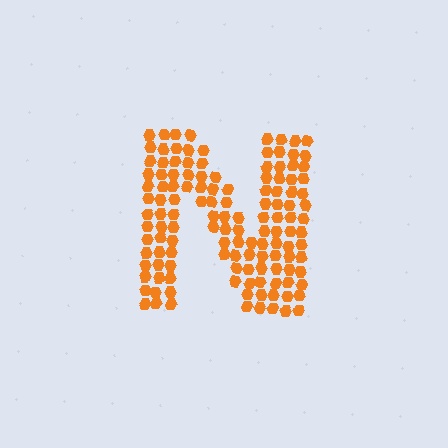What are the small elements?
The small elements are hexagons.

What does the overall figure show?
The overall figure shows the letter N.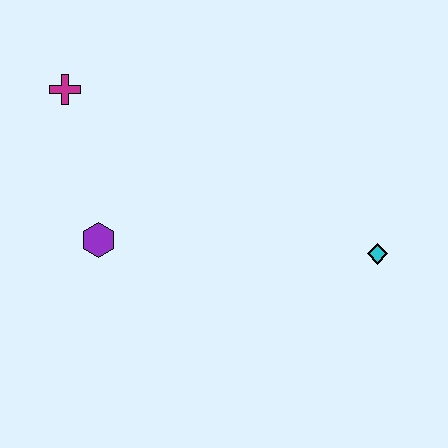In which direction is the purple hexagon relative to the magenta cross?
The purple hexagon is below the magenta cross.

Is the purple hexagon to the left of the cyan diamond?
Yes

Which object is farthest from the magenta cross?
The cyan diamond is farthest from the magenta cross.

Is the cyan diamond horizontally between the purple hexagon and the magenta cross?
No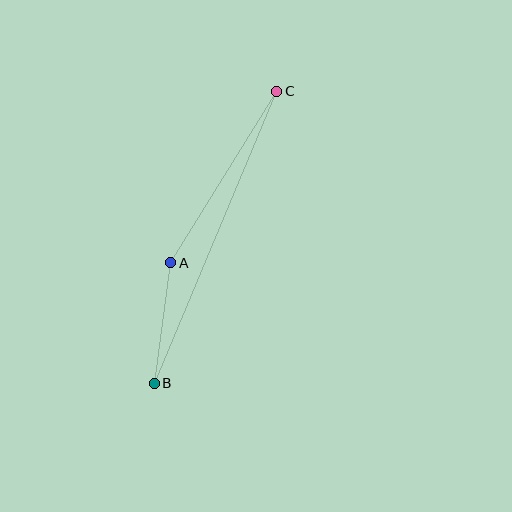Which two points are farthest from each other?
Points B and C are farthest from each other.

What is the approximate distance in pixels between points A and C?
The distance between A and C is approximately 202 pixels.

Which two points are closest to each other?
Points A and B are closest to each other.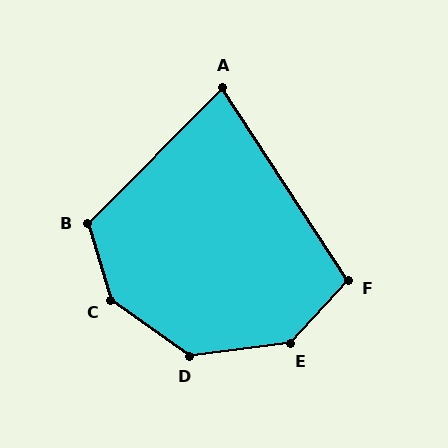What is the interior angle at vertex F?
Approximately 104 degrees (obtuse).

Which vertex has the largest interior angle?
C, at approximately 142 degrees.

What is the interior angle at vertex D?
Approximately 137 degrees (obtuse).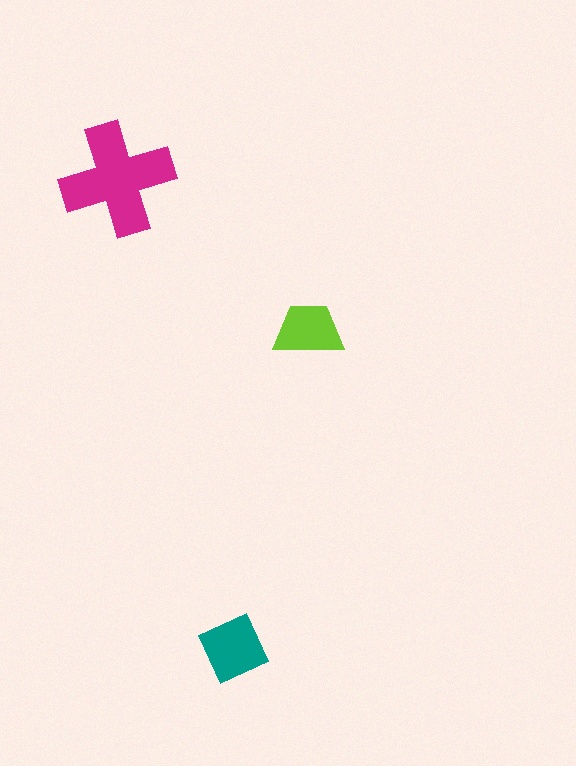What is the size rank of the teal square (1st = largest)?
2nd.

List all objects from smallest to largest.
The lime trapezoid, the teal square, the magenta cross.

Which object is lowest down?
The teal square is bottommost.